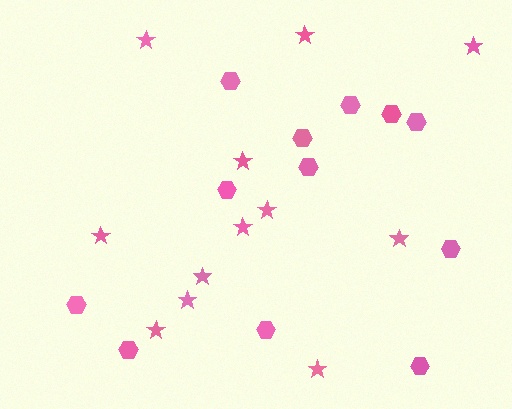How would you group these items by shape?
There are 2 groups: one group of hexagons (12) and one group of stars (12).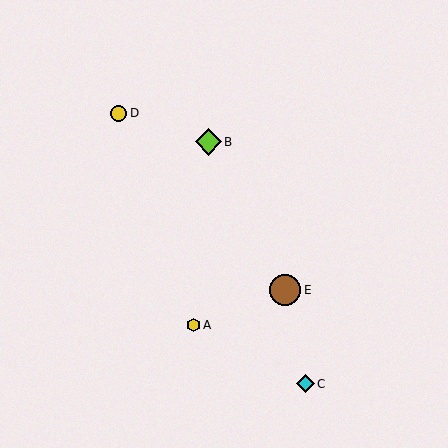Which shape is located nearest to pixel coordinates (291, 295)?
The brown circle (labeled E) at (285, 290) is nearest to that location.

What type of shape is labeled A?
Shape A is a yellow hexagon.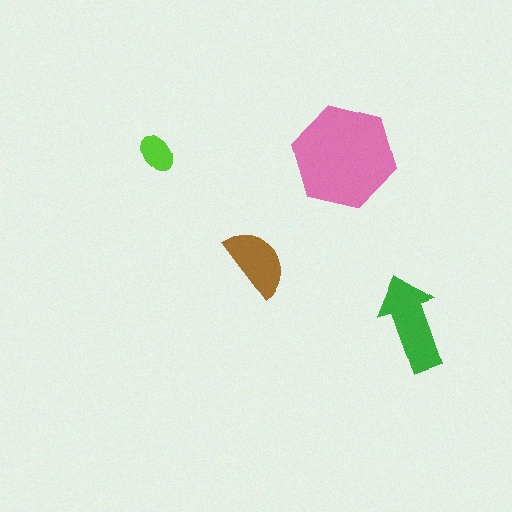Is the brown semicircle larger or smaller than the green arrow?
Smaller.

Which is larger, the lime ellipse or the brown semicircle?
The brown semicircle.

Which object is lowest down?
The green arrow is bottommost.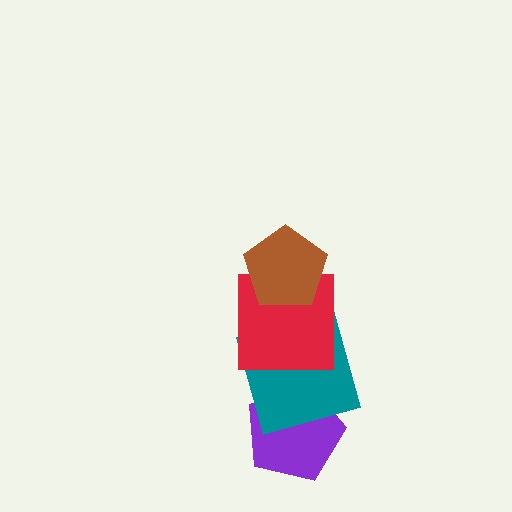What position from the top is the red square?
The red square is 2nd from the top.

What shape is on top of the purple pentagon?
The teal square is on top of the purple pentagon.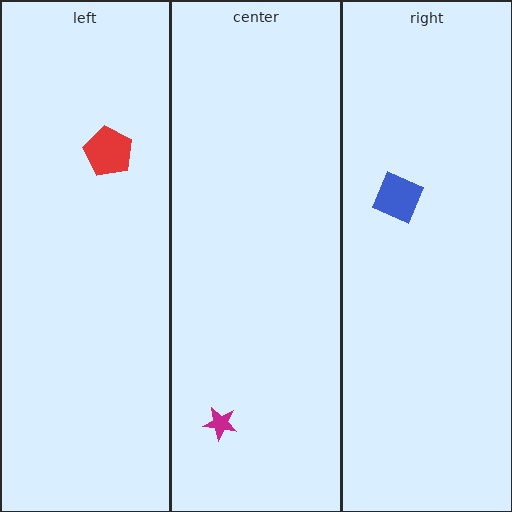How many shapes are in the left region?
1.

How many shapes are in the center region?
1.